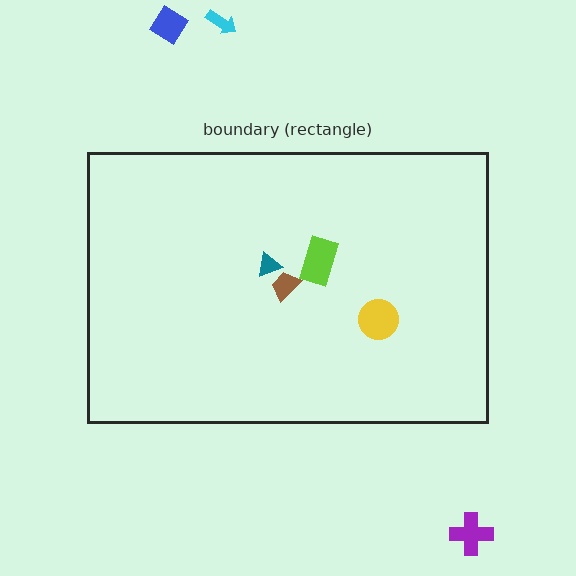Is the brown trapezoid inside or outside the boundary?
Inside.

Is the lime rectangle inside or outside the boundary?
Inside.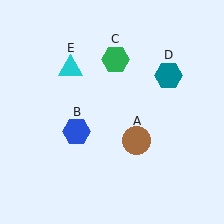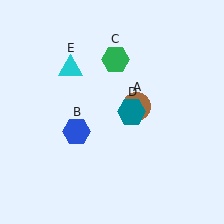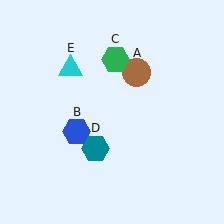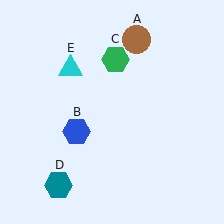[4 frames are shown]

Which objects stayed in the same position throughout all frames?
Blue hexagon (object B) and green hexagon (object C) and cyan triangle (object E) remained stationary.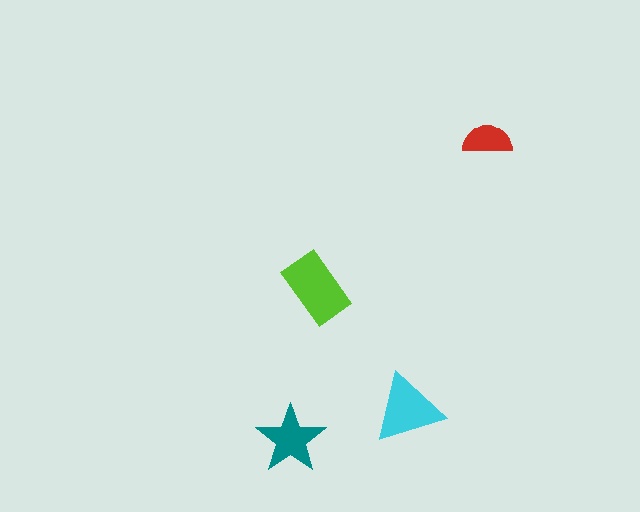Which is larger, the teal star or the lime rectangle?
The lime rectangle.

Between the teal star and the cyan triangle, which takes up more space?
The cyan triangle.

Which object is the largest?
The lime rectangle.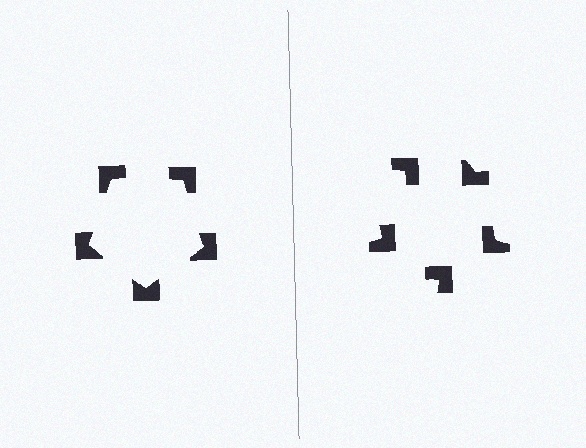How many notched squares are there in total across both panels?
10 — 5 on each side.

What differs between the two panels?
The notched squares are positioned identically on both sides; only the wedge orientations differ. On the left they align to a pentagon; on the right they are misaligned.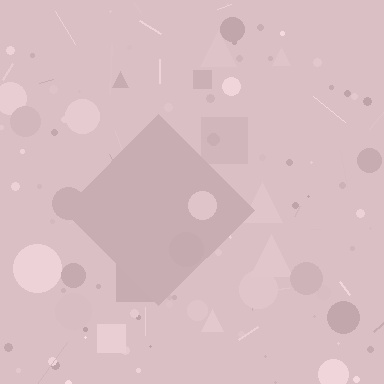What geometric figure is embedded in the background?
A diamond is embedded in the background.